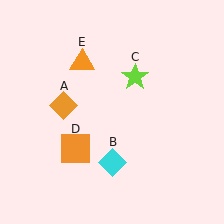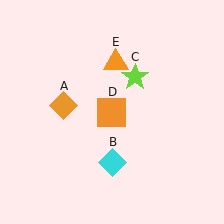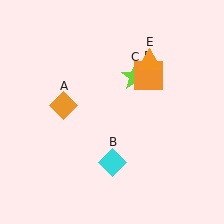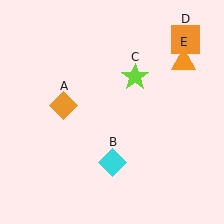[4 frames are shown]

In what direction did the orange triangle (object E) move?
The orange triangle (object E) moved right.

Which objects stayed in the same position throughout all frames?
Orange diamond (object A) and cyan diamond (object B) and lime star (object C) remained stationary.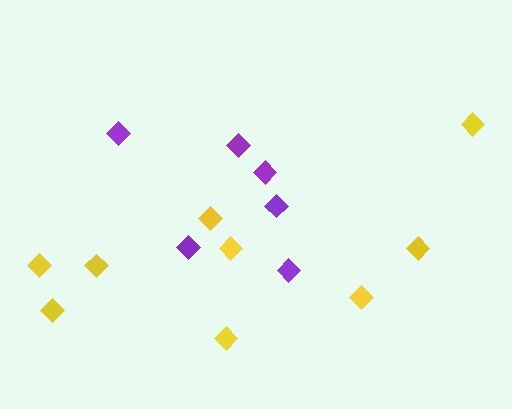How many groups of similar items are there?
There are 2 groups: one group of purple diamonds (6) and one group of yellow diamonds (9).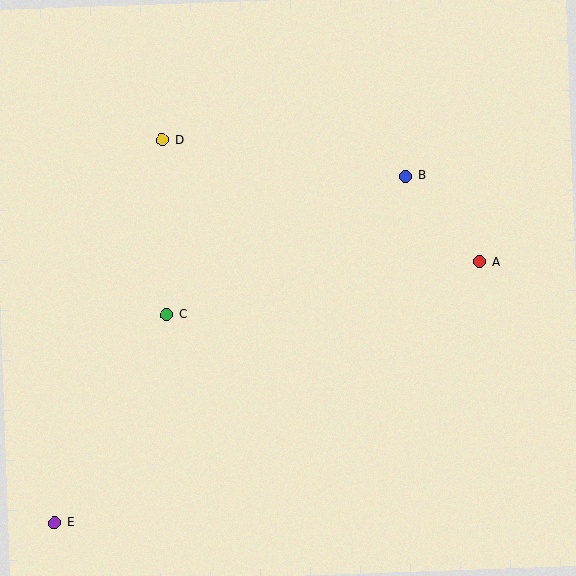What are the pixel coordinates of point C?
Point C is at (167, 315).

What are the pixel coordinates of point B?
Point B is at (406, 176).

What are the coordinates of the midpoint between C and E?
The midpoint between C and E is at (111, 419).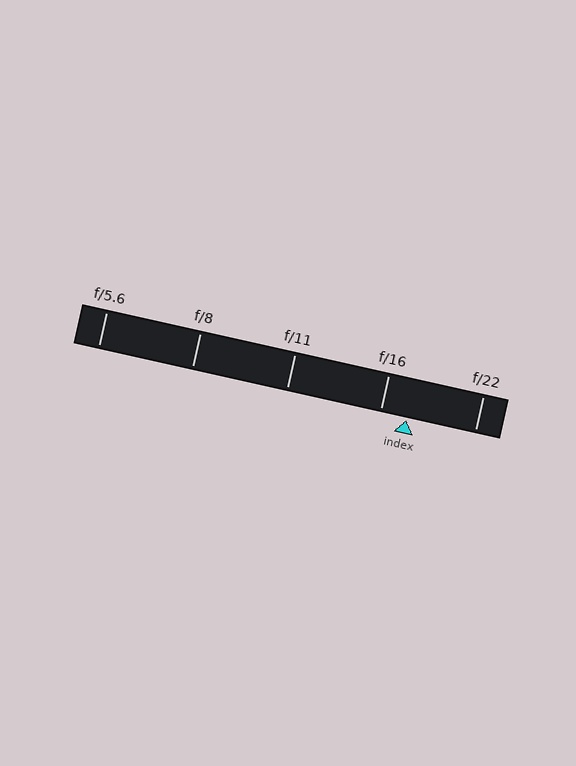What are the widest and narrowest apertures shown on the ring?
The widest aperture shown is f/5.6 and the narrowest is f/22.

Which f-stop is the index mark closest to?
The index mark is closest to f/16.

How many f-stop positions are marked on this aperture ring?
There are 5 f-stop positions marked.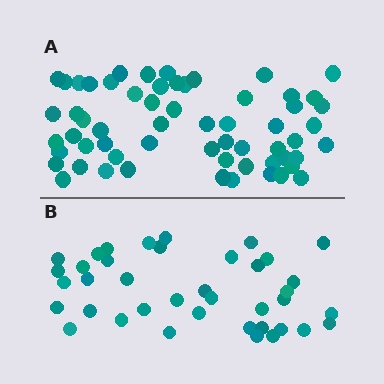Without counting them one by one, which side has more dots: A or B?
Region A (the top region) has more dots.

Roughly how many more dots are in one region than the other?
Region A has approximately 20 more dots than region B.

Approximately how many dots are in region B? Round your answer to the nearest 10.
About 40 dots. (The exact count is 39, which rounds to 40.)